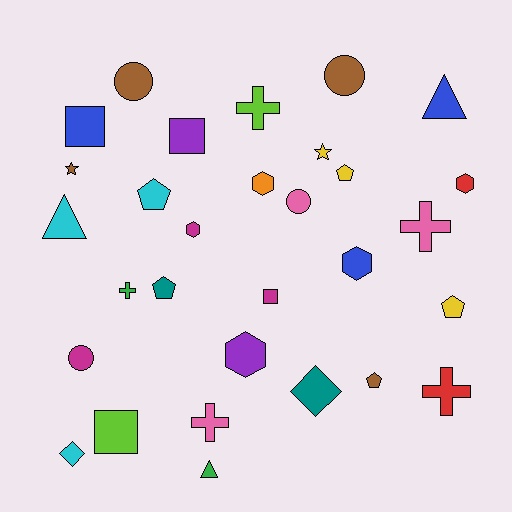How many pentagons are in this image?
There are 5 pentagons.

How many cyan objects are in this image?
There are 3 cyan objects.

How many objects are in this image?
There are 30 objects.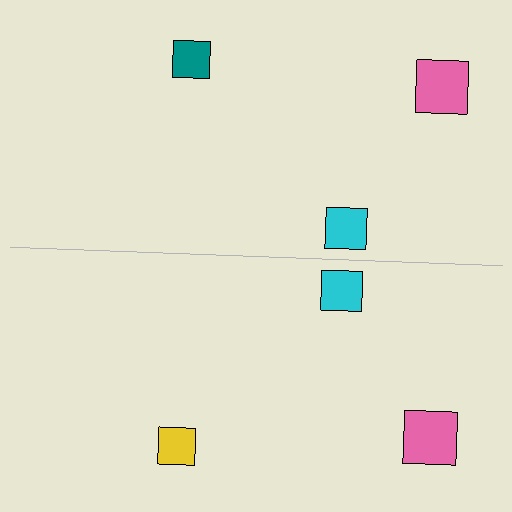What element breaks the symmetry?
The yellow square on the bottom side breaks the symmetry — its mirror counterpart is teal.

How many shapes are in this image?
There are 6 shapes in this image.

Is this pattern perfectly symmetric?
No, the pattern is not perfectly symmetric. The yellow square on the bottom side breaks the symmetry — its mirror counterpart is teal.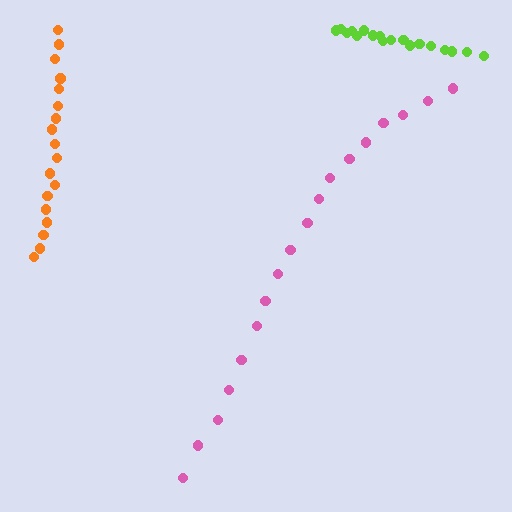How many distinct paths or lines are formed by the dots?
There are 3 distinct paths.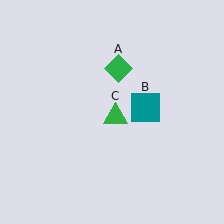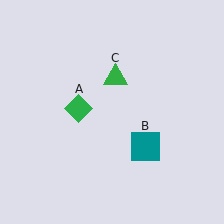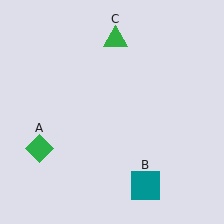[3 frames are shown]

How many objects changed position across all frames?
3 objects changed position: green diamond (object A), teal square (object B), green triangle (object C).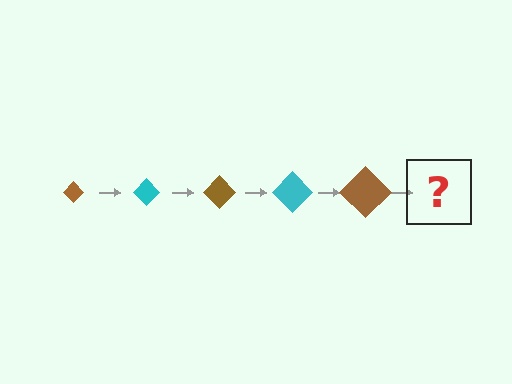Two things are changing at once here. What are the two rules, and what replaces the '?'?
The two rules are that the diamond grows larger each step and the color cycles through brown and cyan. The '?' should be a cyan diamond, larger than the previous one.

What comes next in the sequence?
The next element should be a cyan diamond, larger than the previous one.